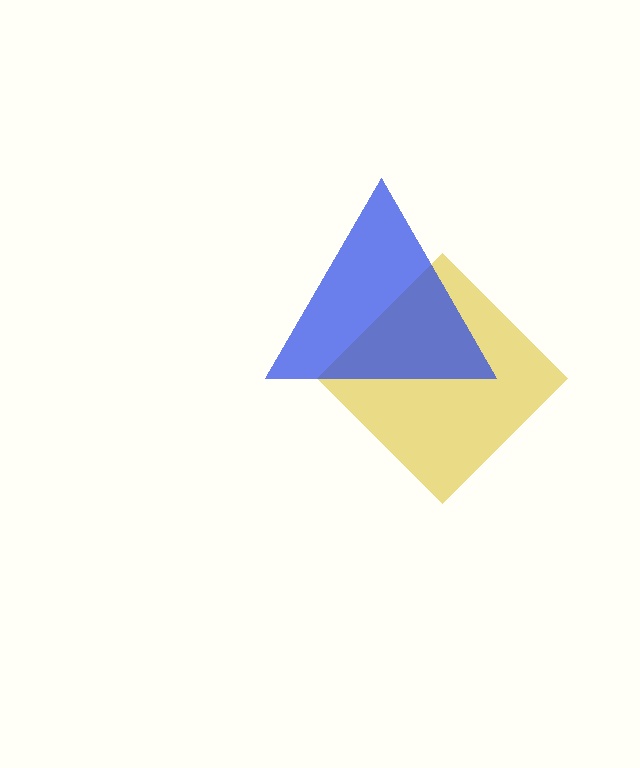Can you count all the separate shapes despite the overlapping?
Yes, there are 2 separate shapes.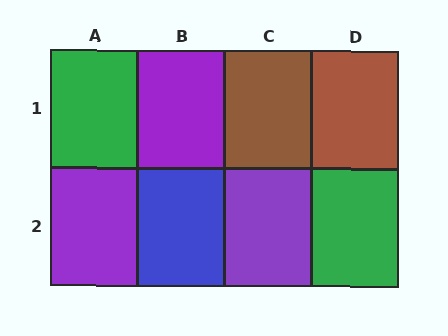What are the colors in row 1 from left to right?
Green, purple, brown, brown.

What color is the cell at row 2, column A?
Purple.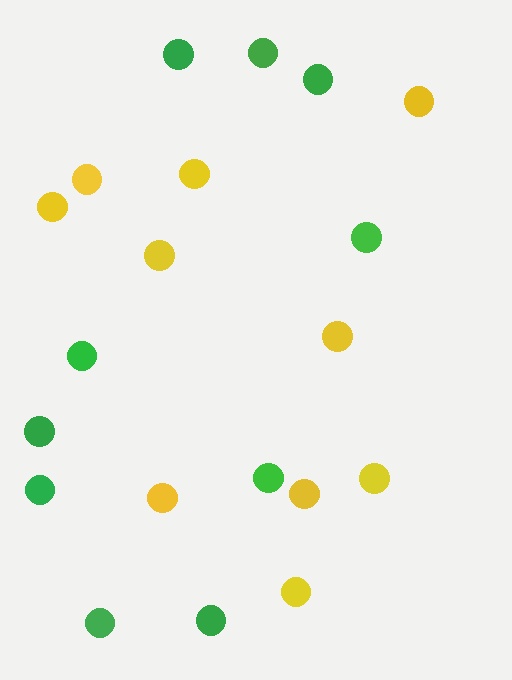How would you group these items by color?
There are 2 groups: one group of yellow circles (10) and one group of green circles (10).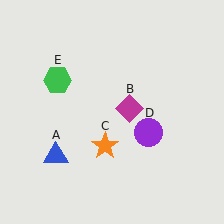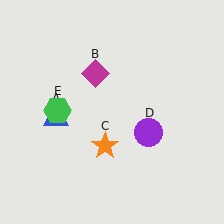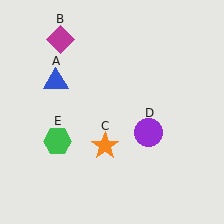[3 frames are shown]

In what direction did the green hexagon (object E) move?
The green hexagon (object E) moved down.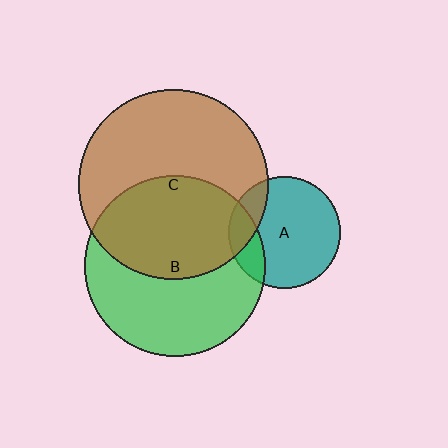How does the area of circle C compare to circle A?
Approximately 2.9 times.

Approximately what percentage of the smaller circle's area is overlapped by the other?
Approximately 20%.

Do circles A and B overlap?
Yes.